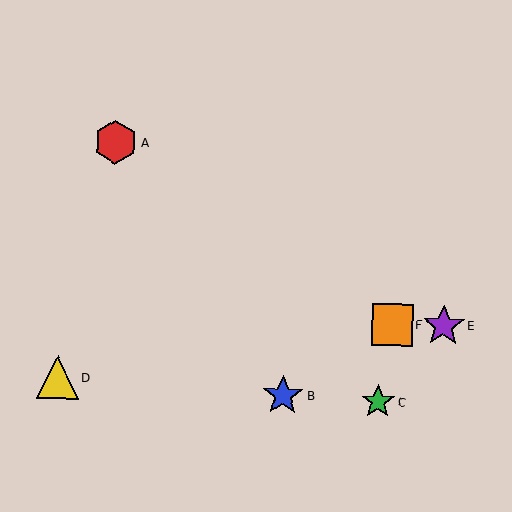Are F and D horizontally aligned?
No, F is at y≈325 and D is at y≈377.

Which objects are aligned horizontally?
Objects E, F are aligned horizontally.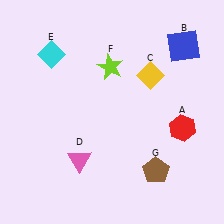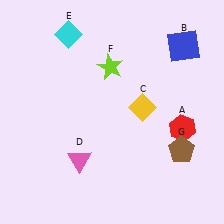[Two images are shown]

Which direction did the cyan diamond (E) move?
The cyan diamond (E) moved up.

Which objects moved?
The objects that moved are: the yellow diamond (C), the cyan diamond (E), the brown pentagon (G).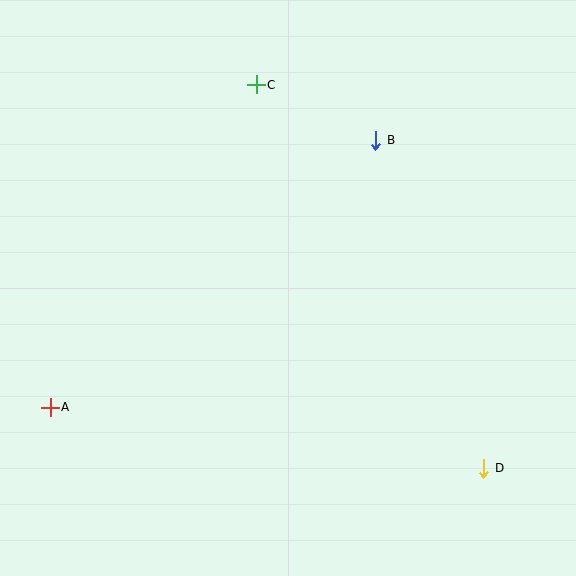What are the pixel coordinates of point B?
Point B is at (376, 140).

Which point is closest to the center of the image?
Point B at (376, 140) is closest to the center.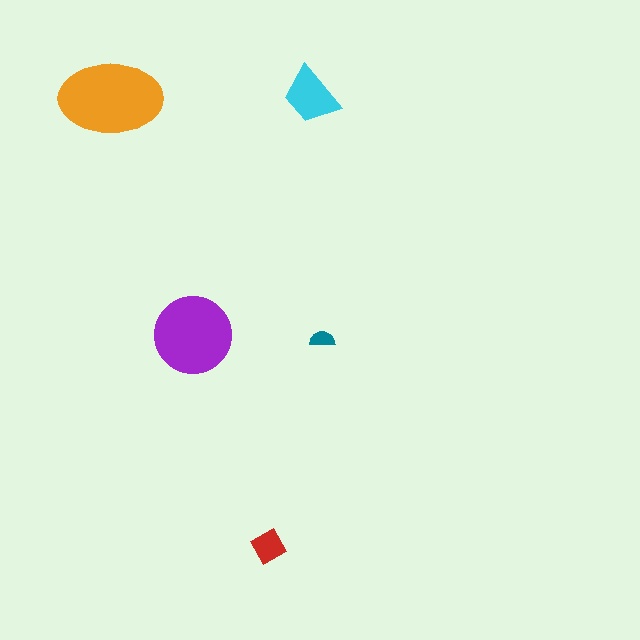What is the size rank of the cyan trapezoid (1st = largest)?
3rd.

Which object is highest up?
The cyan trapezoid is topmost.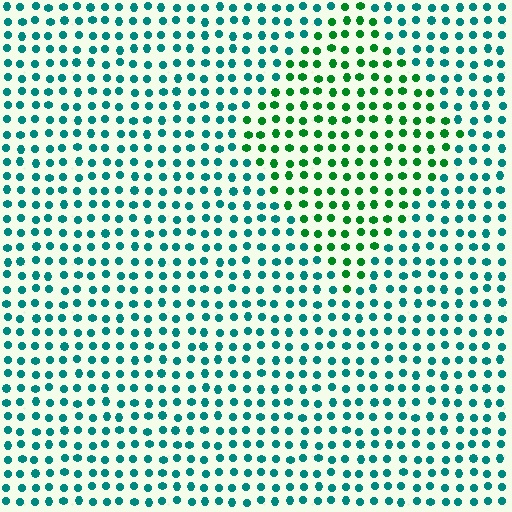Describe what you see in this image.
The image is filled with small teal elements in a uniform arrangement. A diamond-shaped region is visible where the elements are tinted to a slightly different hue, forming a subtle color boundary.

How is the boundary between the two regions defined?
The boundary is defined purely by a slight shift in hue (about 42 degrees). Spacing, size, and orientation are identical on both sides.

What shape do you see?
I see a diamond.